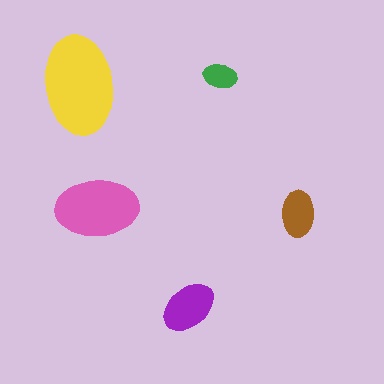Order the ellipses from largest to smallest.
the yellow one, the pink one, the purple one, the brown one, the green one.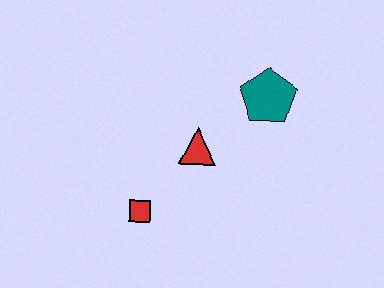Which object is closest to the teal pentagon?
The red triangle is closest to the teal pentagon.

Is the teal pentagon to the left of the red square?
No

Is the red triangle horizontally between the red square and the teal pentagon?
Yes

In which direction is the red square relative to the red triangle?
The red square is below the red triangle.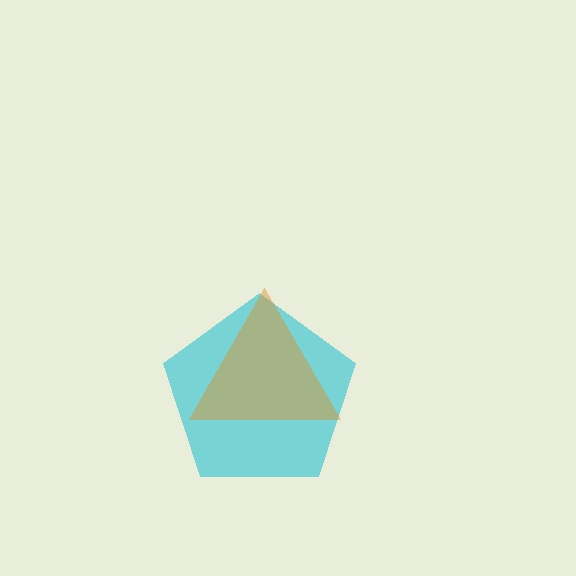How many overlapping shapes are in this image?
There are 2 overlapping shapes in the image.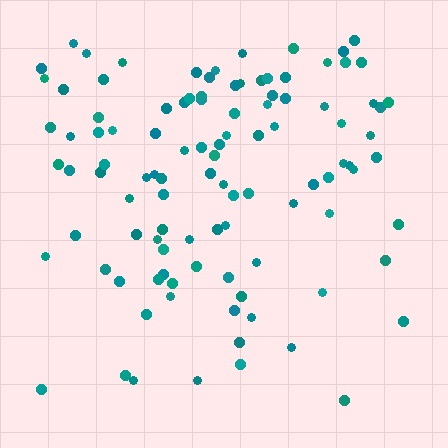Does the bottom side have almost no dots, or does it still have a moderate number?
Still a moderate number, just noticeably fewer than the top.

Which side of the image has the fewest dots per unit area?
The bottom.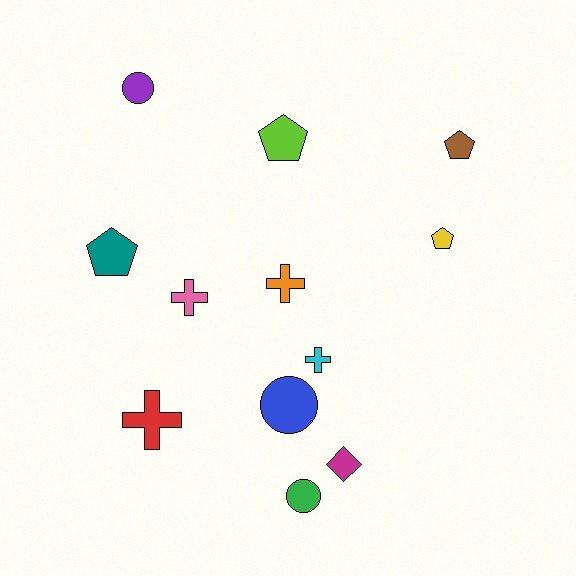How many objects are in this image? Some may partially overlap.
There are 12 objects.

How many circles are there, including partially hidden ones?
There are 3 circles.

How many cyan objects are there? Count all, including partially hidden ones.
There is 1 cyan object.